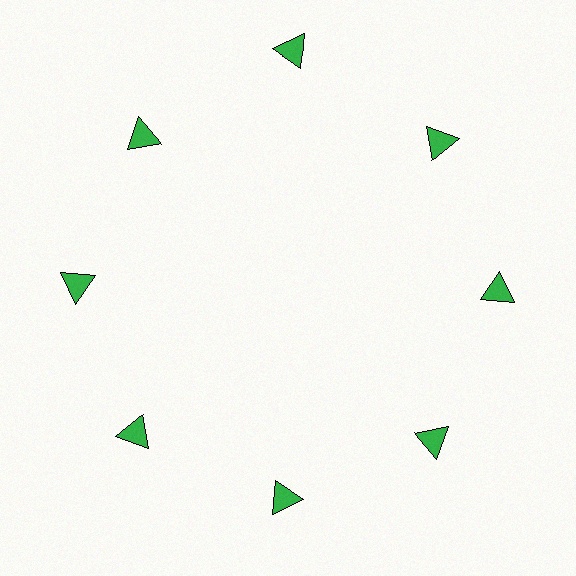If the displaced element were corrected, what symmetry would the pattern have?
It would have 8-fold rotational symmetry — the pattern would map onto itself every 45 degrees.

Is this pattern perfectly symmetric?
No. The 8 green triangles are arranged in a ring, but one element near the 12 o'clock position is pushed outward from the center, breaking the 8-fold rotational symmetry.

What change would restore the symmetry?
The symmetry would be restored by moving it inward, back onto the ring so that all 8 triangles sit at equal angles and equal distance from the center.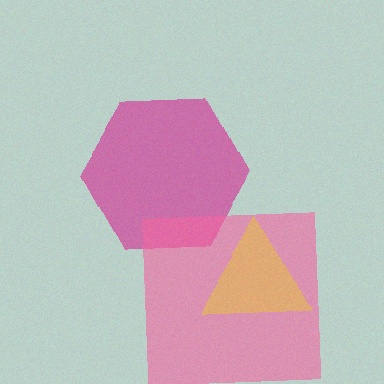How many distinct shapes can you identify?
There are 3 distinct shapes: a magenta hexagon, a pink square, a yellow triangle.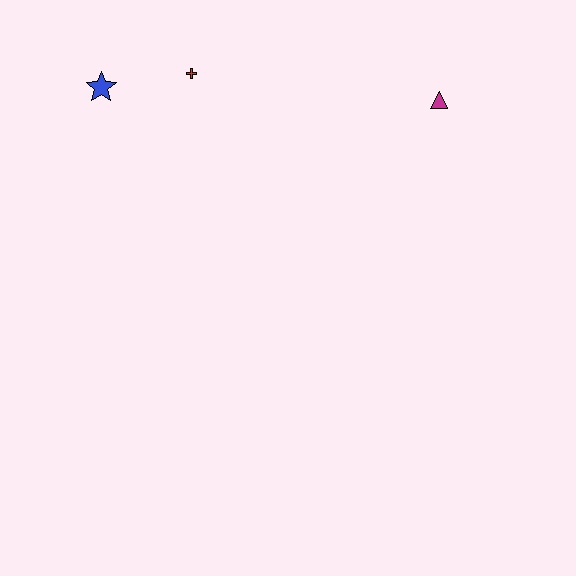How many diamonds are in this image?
There are no diamonds.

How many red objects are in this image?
There is 1 red object.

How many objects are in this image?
There are 3 objects.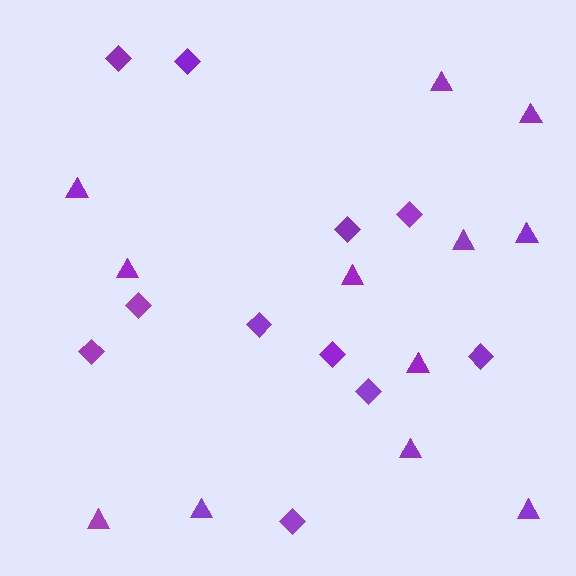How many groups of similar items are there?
There are 2 groups: one group of diamonds (11) and one group of triangles (12).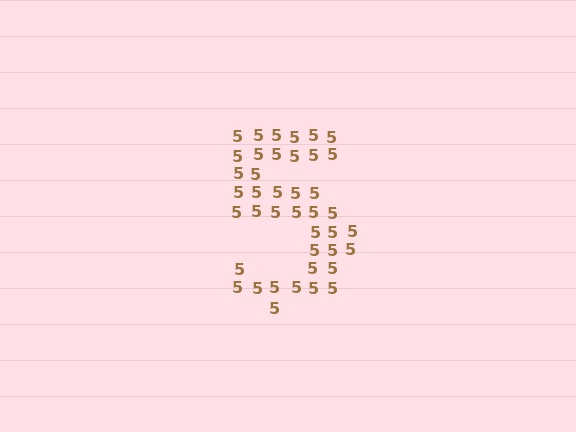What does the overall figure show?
The overall figure shows the digit 5.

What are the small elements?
The small elements are digit 5's.